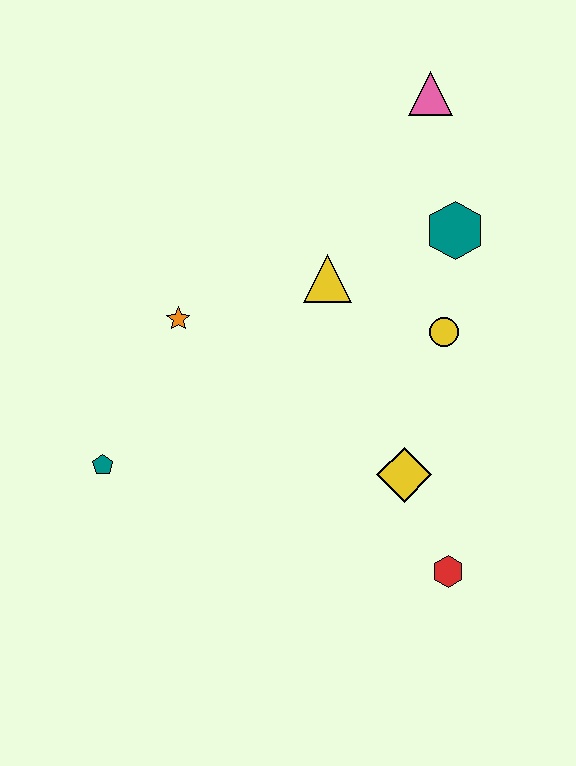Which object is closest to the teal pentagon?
The orange star is closest to the teal pentagon.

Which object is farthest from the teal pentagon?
The pink triangle is farthest from the teal pentagon.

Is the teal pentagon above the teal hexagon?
No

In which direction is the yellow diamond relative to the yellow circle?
The yellow diamond is below the yellow circle.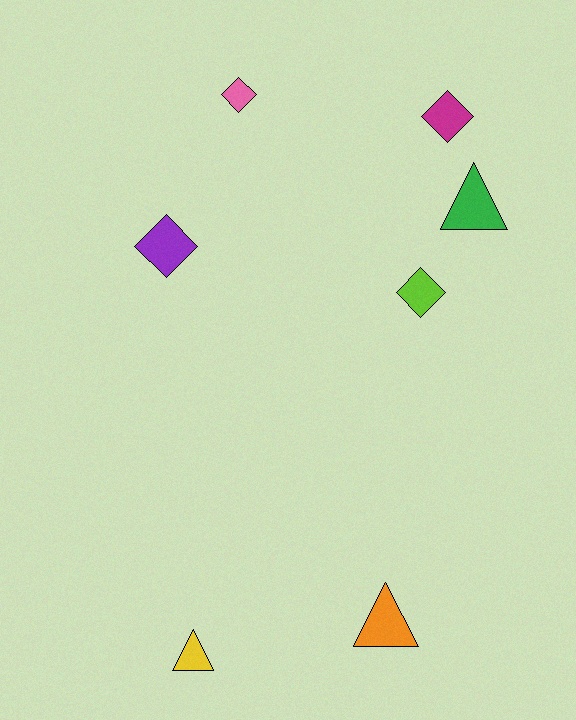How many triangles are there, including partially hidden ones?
There are 3 triangles.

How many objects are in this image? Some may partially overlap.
There are 7 objects.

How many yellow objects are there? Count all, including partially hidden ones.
There is 1 yellow object.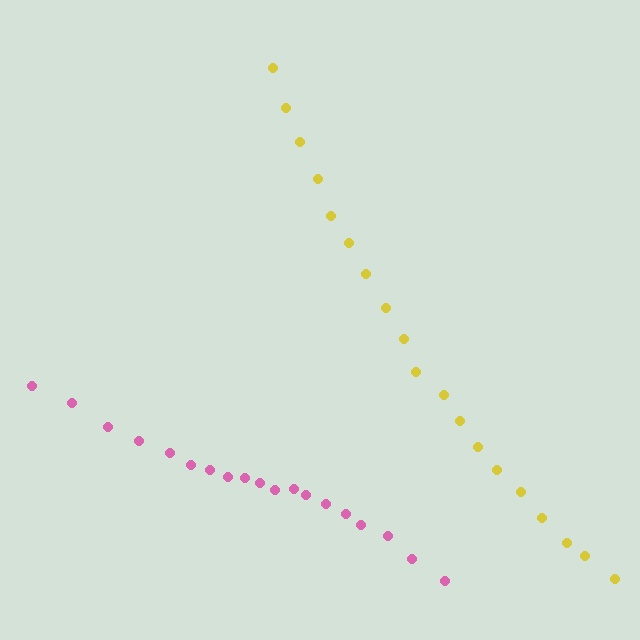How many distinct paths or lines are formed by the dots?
There are 2 distinct paths.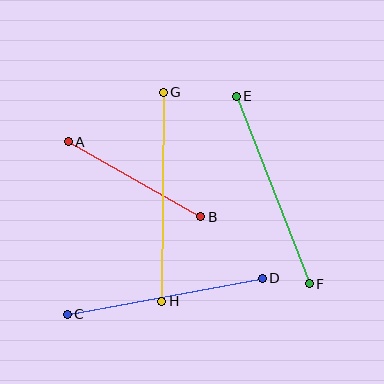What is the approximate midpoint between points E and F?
The midpoint is at approximately (273, 190) pixels.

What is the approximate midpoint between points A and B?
The midpoint is at approximately (135, 179) pixels.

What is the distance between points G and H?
The distance is approximately 209 pixels.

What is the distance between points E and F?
The distance is approximately 201 pixels.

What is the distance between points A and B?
The distance is approximately 152 pixels.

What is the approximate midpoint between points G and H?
The midpoint is at approximately (162, 197) pixels.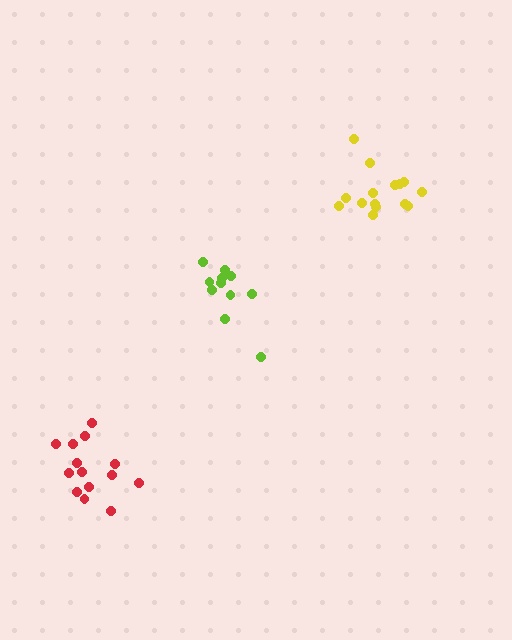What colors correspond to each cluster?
The clusters are colored: lime, yellow, red.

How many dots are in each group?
Group 1: 11 dots, Group 2: 15 dots, Group 3: 14 dots (40 total).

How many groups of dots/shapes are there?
There are 3 groups.